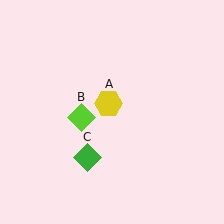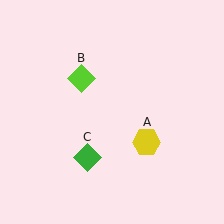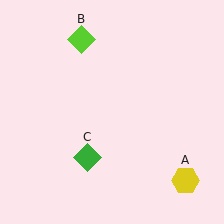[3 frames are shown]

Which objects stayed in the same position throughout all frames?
Green diamond (object C) remained stationary.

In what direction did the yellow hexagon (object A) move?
The yellow hexagon (object A) moved down and to the right.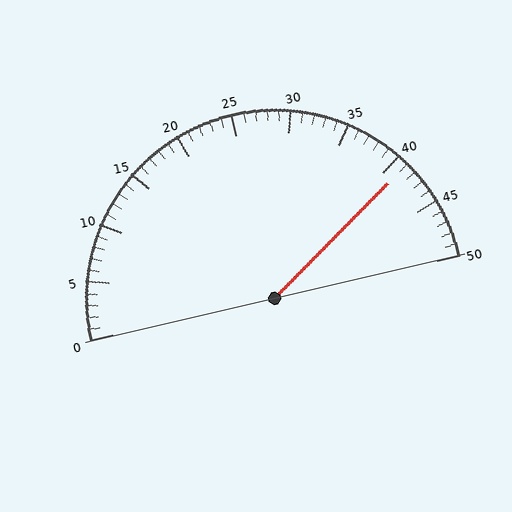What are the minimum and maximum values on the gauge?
The gauge ranges from 0 to 50.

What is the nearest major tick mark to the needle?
The nearest major tick mark is 40.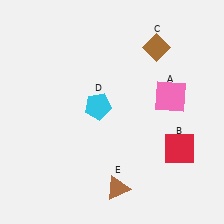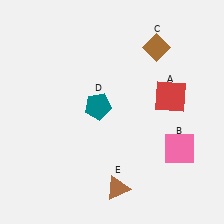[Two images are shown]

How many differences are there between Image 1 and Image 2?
There are 3 differences between the two images.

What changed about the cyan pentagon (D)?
In Image 1, D is cyan. In Image 2, it changed to teal.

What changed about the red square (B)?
In Image 1, B is red. In Image 2, it changed to pink.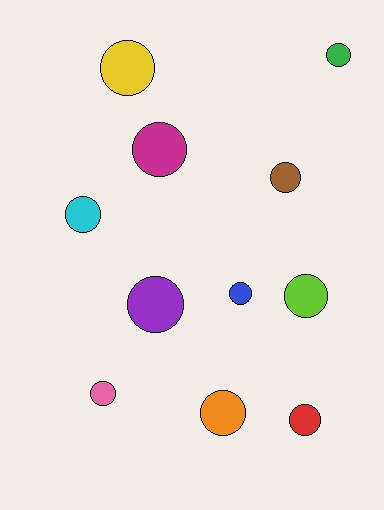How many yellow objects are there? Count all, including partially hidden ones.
There is 1 yellow object.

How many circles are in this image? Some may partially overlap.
There are 11 circles.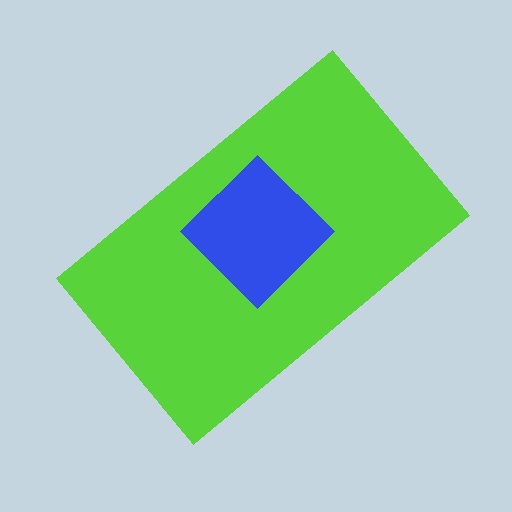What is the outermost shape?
The lime rectangle.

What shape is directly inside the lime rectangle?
The blue diamond.